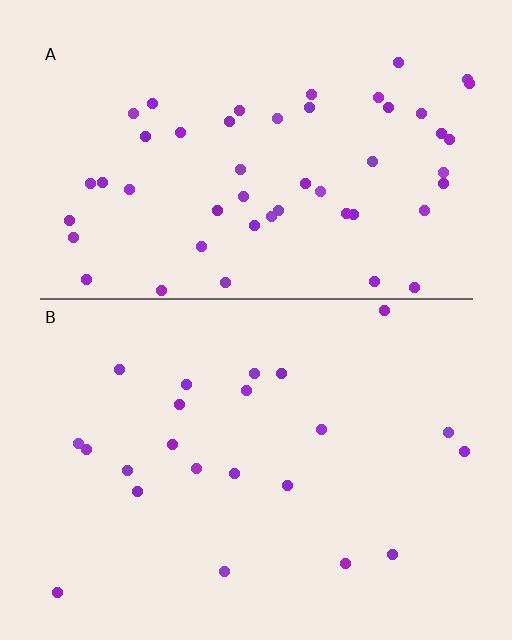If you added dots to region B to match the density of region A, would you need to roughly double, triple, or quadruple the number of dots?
Approximately double.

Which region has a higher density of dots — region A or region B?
A (the top).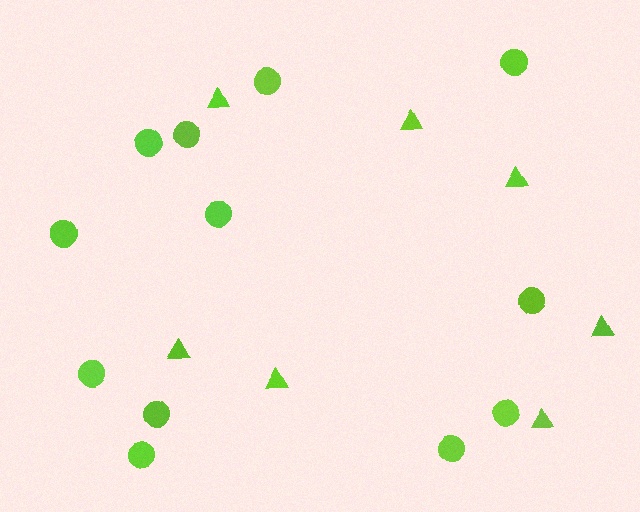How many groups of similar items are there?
There are 2 groups: one group of circles (12) and one group of triangles (7).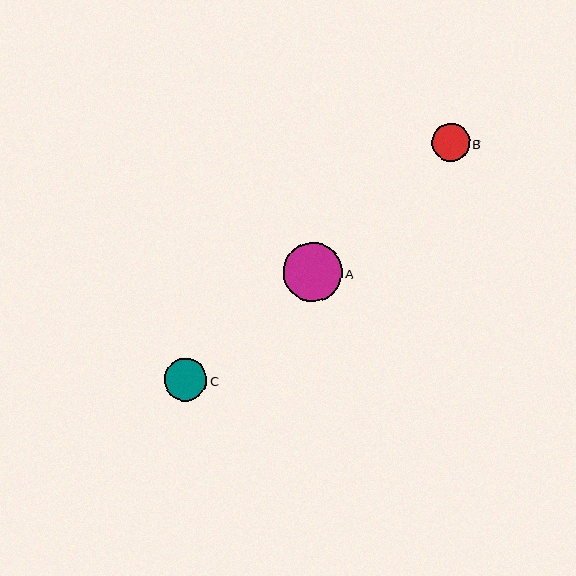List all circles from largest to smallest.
From largest to smallest: A, C, B.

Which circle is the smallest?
Circle B is the smallest with a size of approximately 38 pixels.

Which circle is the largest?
Circle A is the largest with a size of approximately 59 pixels.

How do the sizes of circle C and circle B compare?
Circle C and circle B are approximately the same size.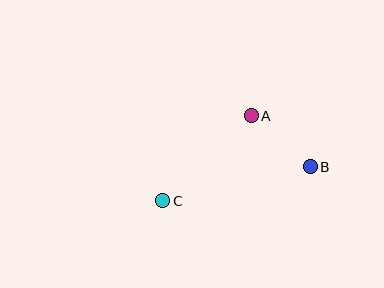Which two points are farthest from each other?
Points B and C are farthest from each other.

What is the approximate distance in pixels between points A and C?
The distance between A and C is approximately 123 pixels.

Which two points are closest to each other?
Points A and B are closest to each other.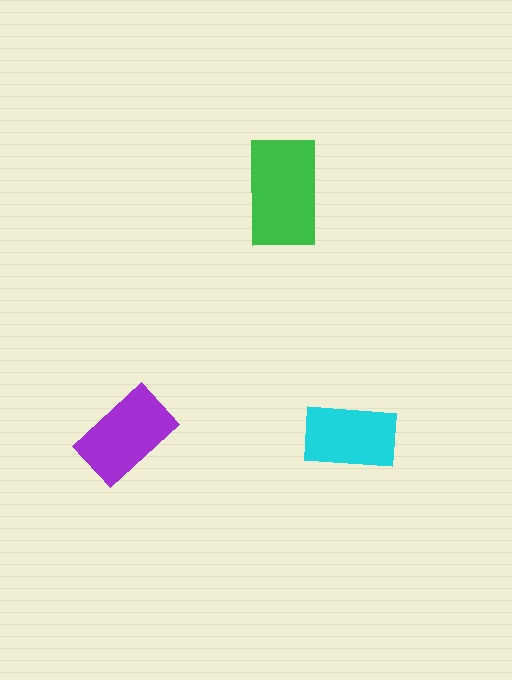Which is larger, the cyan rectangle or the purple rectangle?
The purple one.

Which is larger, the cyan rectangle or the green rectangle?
The green one.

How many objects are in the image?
There are 3 objects in the image.